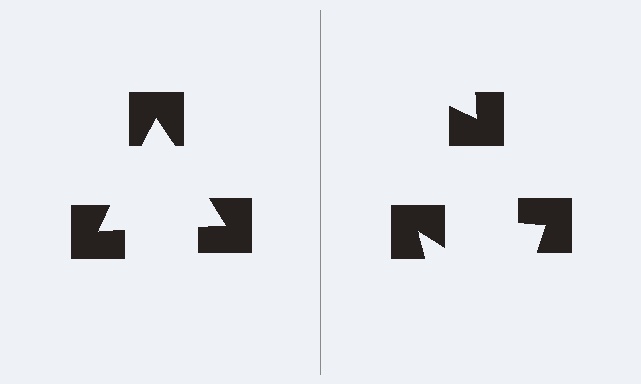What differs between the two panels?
The notched squares are positioned identically on both sides; only the wedge orientations differ. On the left they align to a triangle; on the right they are misaligned.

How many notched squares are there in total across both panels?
6 — 3 on each side.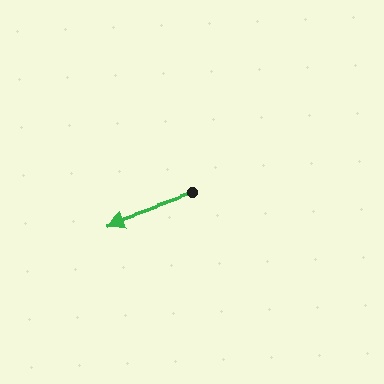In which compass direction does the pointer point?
West.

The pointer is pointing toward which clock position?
Roughly 8 o'clock.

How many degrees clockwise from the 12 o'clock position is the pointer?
Approximately 251 degrees.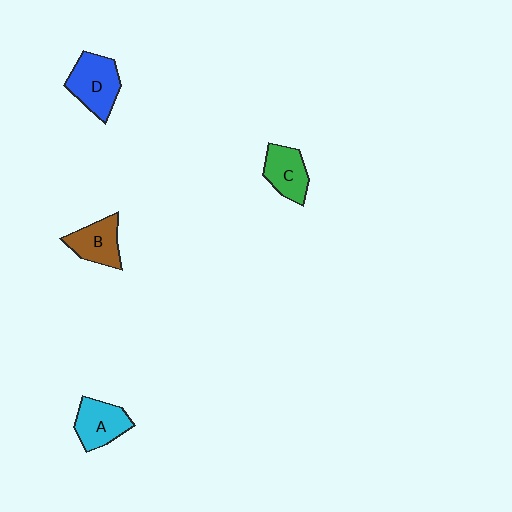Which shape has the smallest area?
Shape C (green).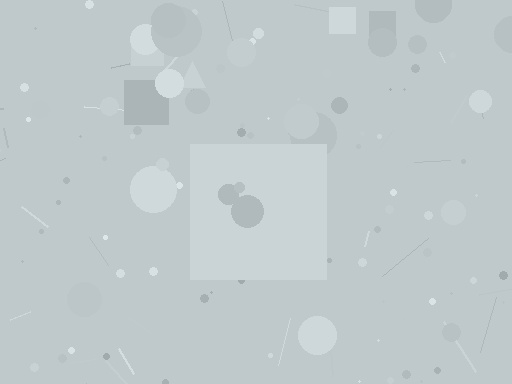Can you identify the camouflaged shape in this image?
The camouflaged shape is a square.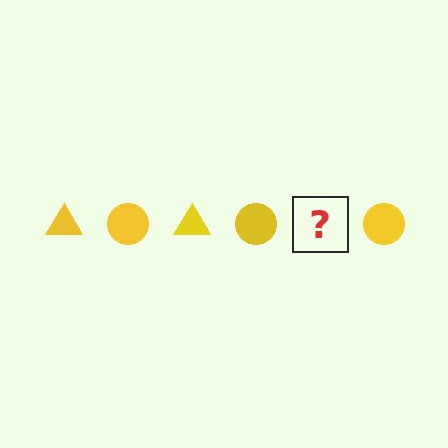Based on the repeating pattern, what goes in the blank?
The blank should be a yellow triangle.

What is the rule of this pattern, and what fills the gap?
The rule is that the pattern cycles through triangle, circle shapes in yellow. The gap should be filled with a yellow triangle.